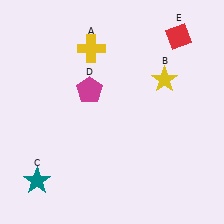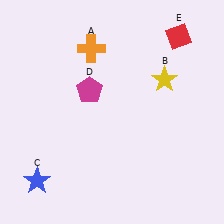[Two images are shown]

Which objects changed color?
A changed from yellow to orange. C changed from teal to blue.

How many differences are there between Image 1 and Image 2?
There are 2 differences between the two images.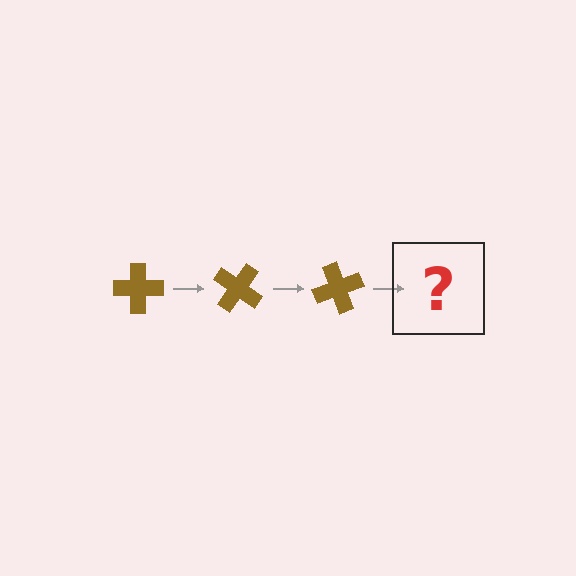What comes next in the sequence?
The next element should be a brown cross rotated 105 degrees.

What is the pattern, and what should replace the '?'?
The pattern is that the cross rotates 35 degrees each step. The '?' should be a brown cross rotated 105 degrees.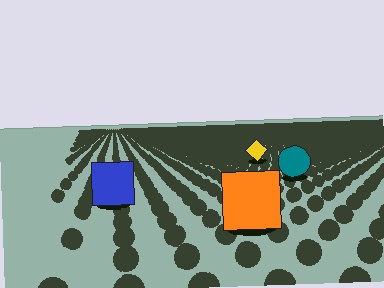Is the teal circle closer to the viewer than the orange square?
No. The orange square is closer — you can tell from the texture gradient: the ground texture is coarser near it.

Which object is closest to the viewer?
The orange square is closest. The texture marks near it are larger and more spread out.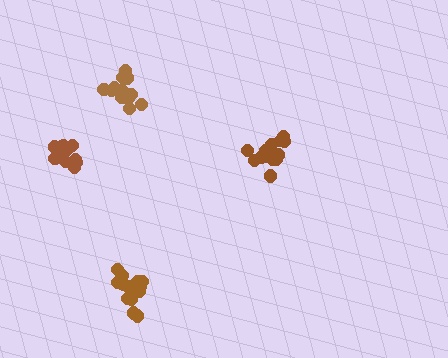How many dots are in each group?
Group 1: 16 dots, Group 2: 17 dots, Group 3: 13 dots, Group 4: 14 dots (60 total).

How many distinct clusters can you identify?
There are 4 distinct clusters.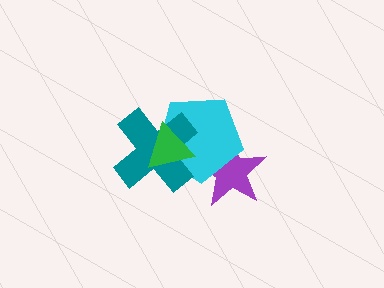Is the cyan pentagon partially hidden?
Yes, it is partially covered by another shape.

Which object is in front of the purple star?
The cyan pentagon is in front of the purple star.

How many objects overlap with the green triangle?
2 objects overlap with the green triangle.